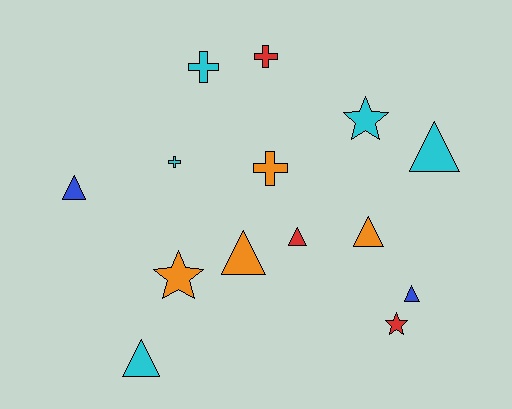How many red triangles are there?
There is 1 red triangle.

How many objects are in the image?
There are 14 objects.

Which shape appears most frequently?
Triangle, with 7 objects.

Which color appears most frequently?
Cyan, with 5 objects.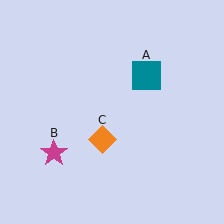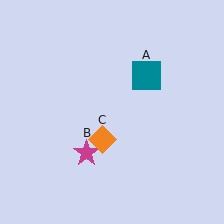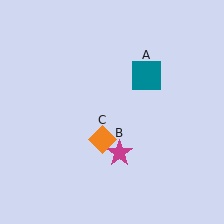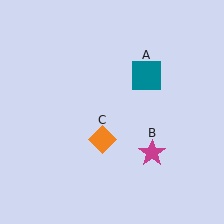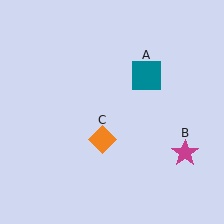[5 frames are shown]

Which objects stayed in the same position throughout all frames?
Teal square (object A) and orange diamond (object C) remained stationary.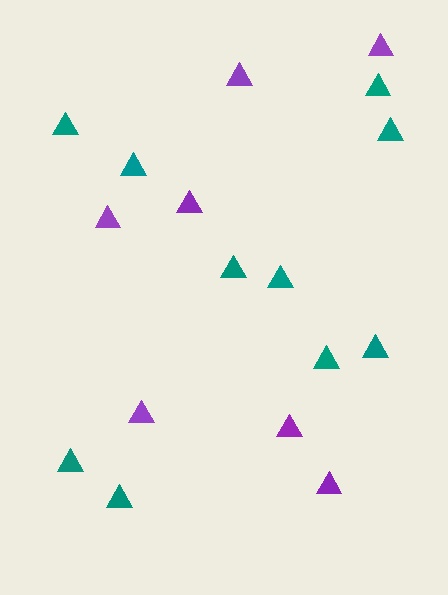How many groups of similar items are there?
There are 2 groups: one group of purple triangles (7) and one group of teal triangles (10).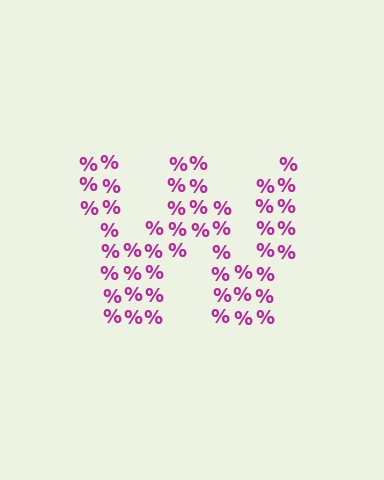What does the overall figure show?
The overall figure shows the letter W.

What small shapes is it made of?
It is made of small percent signs.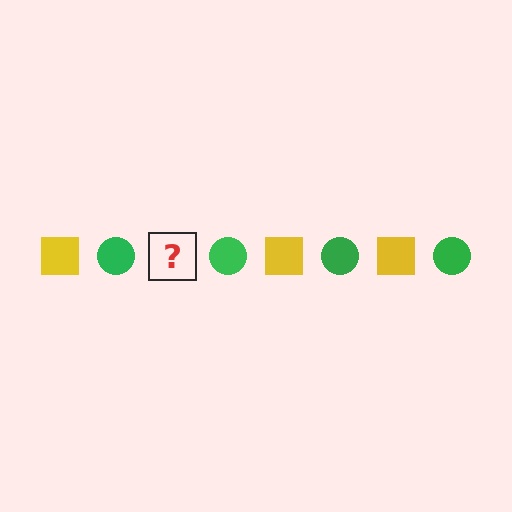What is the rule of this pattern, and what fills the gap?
The rule is that the pattern alternates between yellow square and green circle. The gap should be filled with a yellow square.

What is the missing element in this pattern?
The missing element is a yellow square.